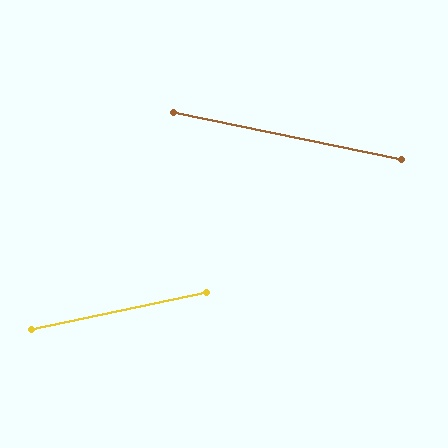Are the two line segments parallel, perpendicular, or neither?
Neither parallel nor perpendicular — they differ by about 24°.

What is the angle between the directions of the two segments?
Approximately 24 degrees.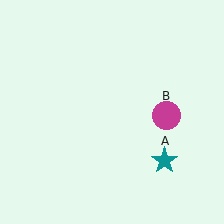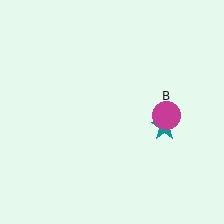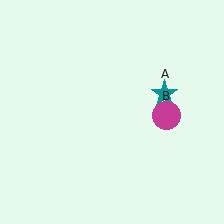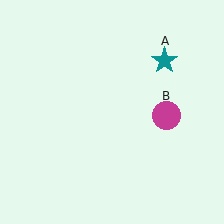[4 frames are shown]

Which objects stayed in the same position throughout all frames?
Magenta circle (object B) remained stationary.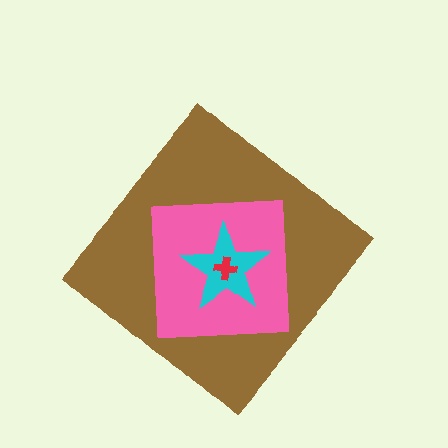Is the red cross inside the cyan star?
Yes.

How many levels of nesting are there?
4.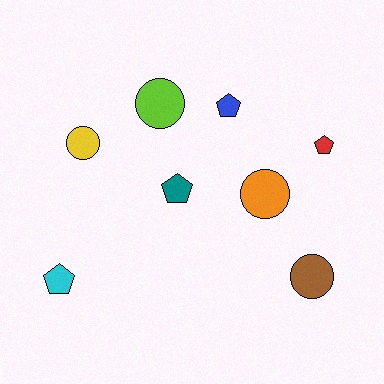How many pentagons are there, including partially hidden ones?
There are 4 pentagons.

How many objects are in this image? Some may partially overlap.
There are 8 objects.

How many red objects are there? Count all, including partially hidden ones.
There is 1 red object.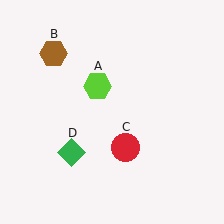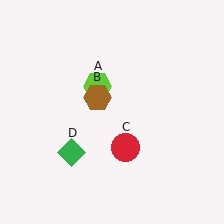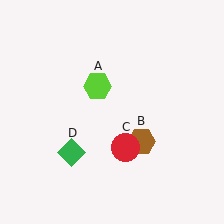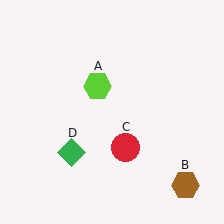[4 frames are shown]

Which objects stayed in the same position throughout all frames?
Lime hexagon (object A) and red circle (object C) and green diamond (object D) remained stationary.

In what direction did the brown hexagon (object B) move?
The brown hexagon (object B) moved down and to the right.